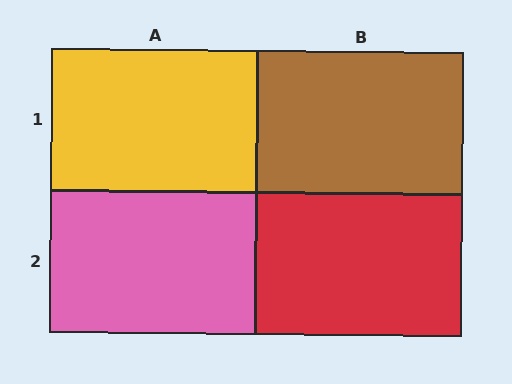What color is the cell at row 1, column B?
Brown.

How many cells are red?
1 cell is red.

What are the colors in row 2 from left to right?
Pink, red.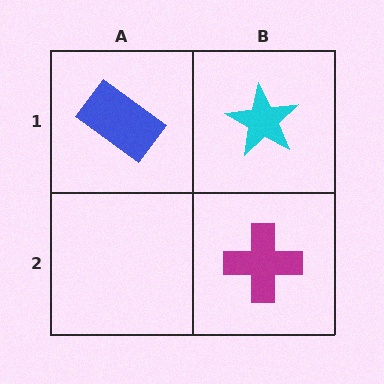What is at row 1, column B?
A cyan star.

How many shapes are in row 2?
1 shape.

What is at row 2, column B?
A magenta cross.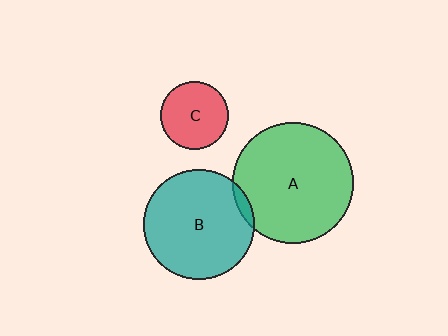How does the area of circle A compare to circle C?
Approximately 3.1 times.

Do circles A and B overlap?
Yes.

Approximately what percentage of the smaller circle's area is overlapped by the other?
Approximately 5%.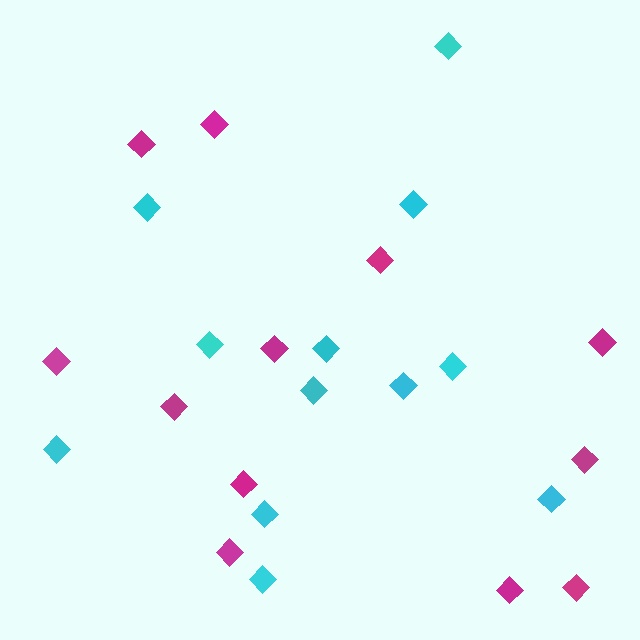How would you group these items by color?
There are 2 groups: one group of magenta diamonds (12) and one group of cyan diamonds (12).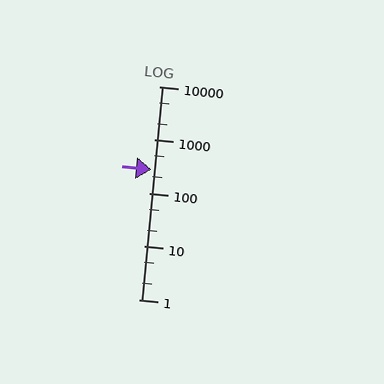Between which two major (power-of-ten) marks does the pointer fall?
The pointer is between 100 and 1000.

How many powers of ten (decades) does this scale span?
The scale spans 4 decades, from 1 to 10000.